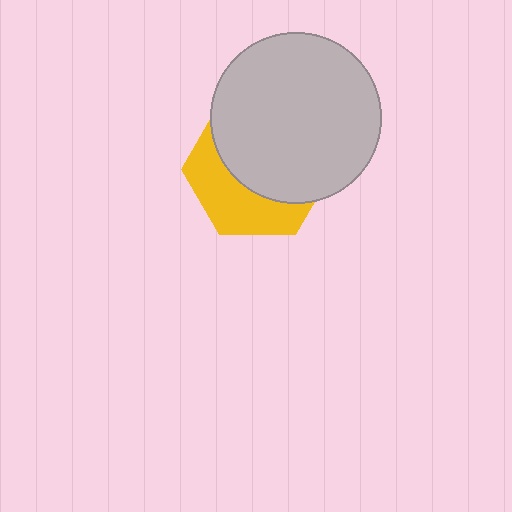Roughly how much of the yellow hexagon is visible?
A small part of it is visible (roughly 39%).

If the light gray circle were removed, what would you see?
You would see the complete yellow hexagon.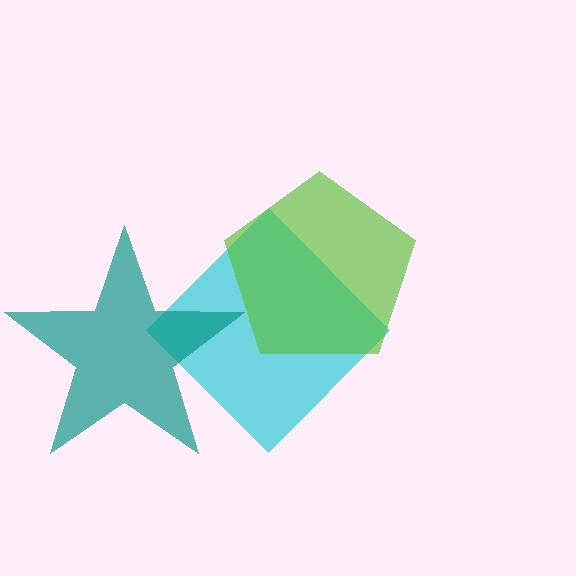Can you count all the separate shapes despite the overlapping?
Yes, there are 3 separate shapes.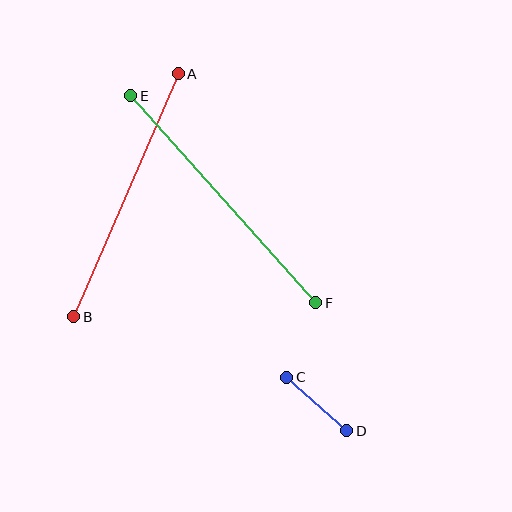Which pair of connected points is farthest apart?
Points E and F are farthest apart.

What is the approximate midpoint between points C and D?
The midpoint is at approximately (317, 404) pixels.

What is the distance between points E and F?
The distance is approximately 278 pixels.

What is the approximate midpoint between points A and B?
The midpoint is at approximately (126, 195) pixels.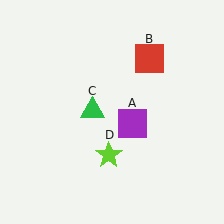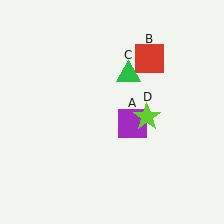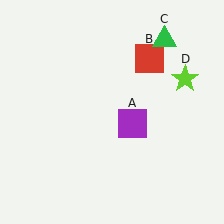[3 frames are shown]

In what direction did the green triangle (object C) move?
The green triangle (object C) moved up and to the right.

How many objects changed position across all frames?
2 objects changed position: green triangle (object C), lime star (object D).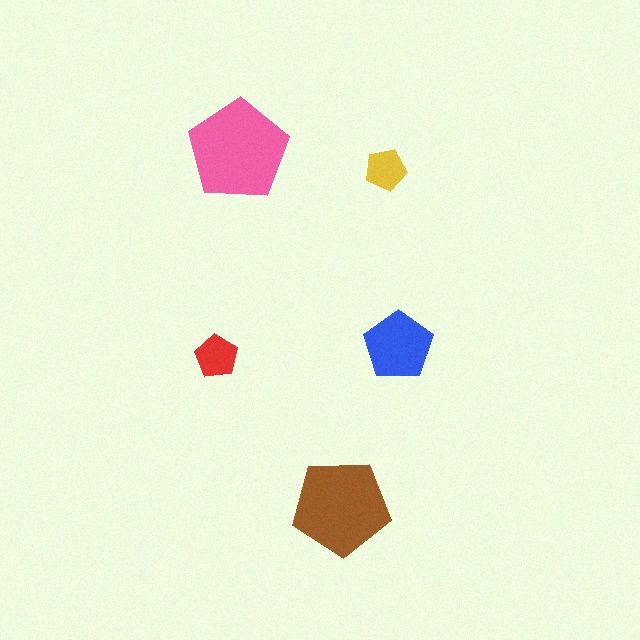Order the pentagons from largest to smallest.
the pink one, the brown one, the blue one, the red one, the yellow one.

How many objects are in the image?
There are 5 objects in the image.